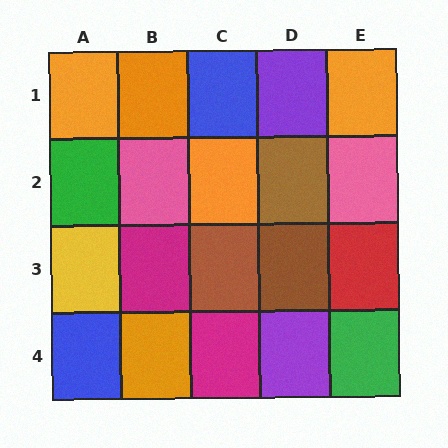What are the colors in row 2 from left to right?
Green, pink, orange, brown, pink.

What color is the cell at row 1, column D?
Purple.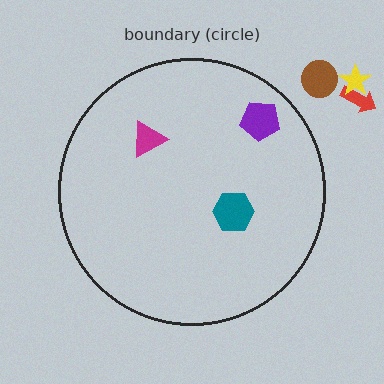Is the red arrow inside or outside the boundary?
Outside.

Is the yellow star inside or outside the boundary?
Outside.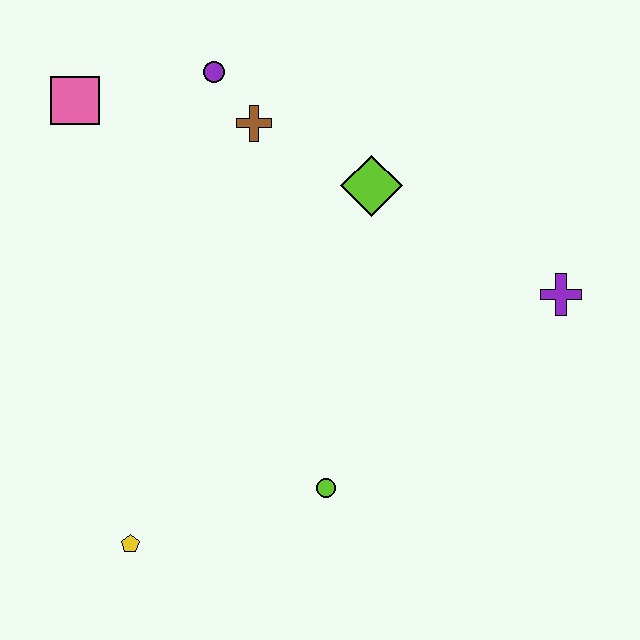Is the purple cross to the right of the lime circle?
Yes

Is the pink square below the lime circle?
No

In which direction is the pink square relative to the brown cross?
The pink square is to the left of the brown cross.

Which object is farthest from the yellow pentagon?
The purple cross is farthest from the yellow pentagon.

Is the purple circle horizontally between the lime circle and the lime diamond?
No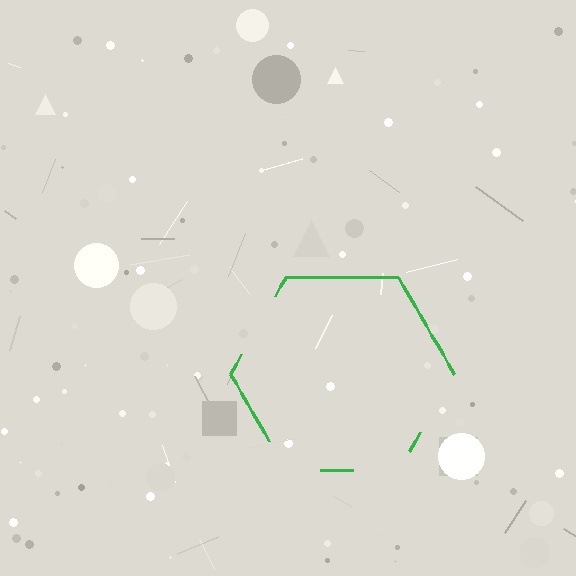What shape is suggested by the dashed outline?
The dashed outline suggests a hexagon.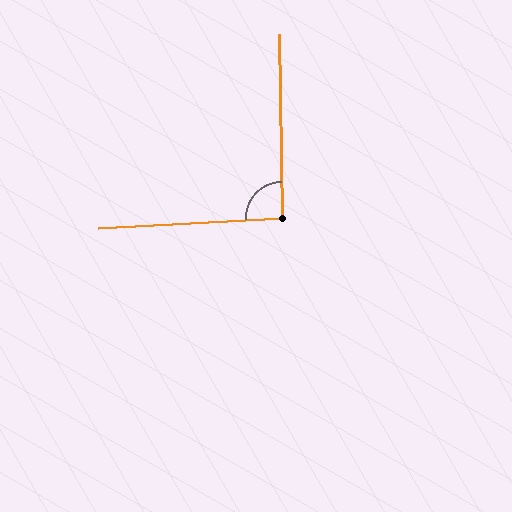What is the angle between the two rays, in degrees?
Approximately 92 degrees.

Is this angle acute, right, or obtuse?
It is approximately a right angle.